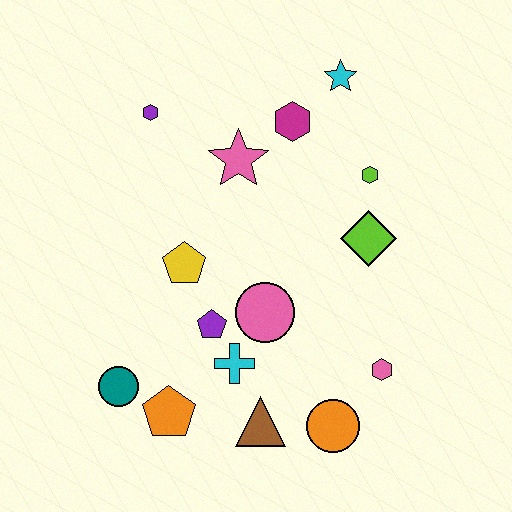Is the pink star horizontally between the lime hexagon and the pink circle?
No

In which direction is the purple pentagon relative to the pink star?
The purple pentagon is below the pink star.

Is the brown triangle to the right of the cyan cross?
Yes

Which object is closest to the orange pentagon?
The teal circle is closest to the orange pentagon.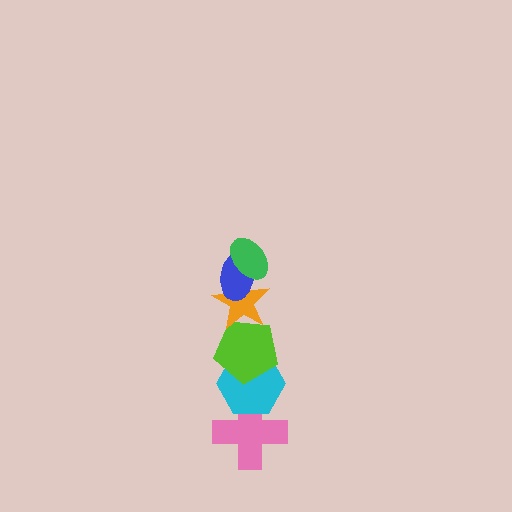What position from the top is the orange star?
The orange star is 3rd from the top.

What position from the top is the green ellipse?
The green ellipse is 1st from the top.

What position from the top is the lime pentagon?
The lime pentagon is 4th from the top.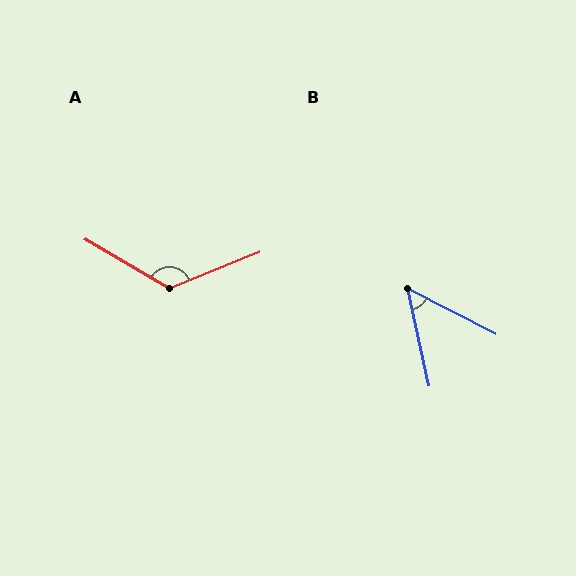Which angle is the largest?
A, at approximately 127 degrees.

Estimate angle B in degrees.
Approximately 50 degrees.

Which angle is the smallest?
B, at approximately 50 degrees.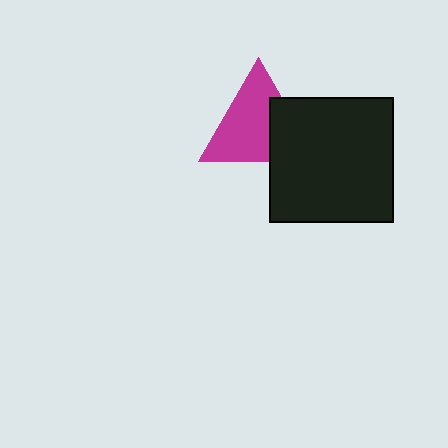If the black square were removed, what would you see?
You would see the complete magenta triangle.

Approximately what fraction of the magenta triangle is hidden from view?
Roughly 31% of the magenta triangle is hidden behind the black square.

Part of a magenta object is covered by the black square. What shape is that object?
It is a triangle.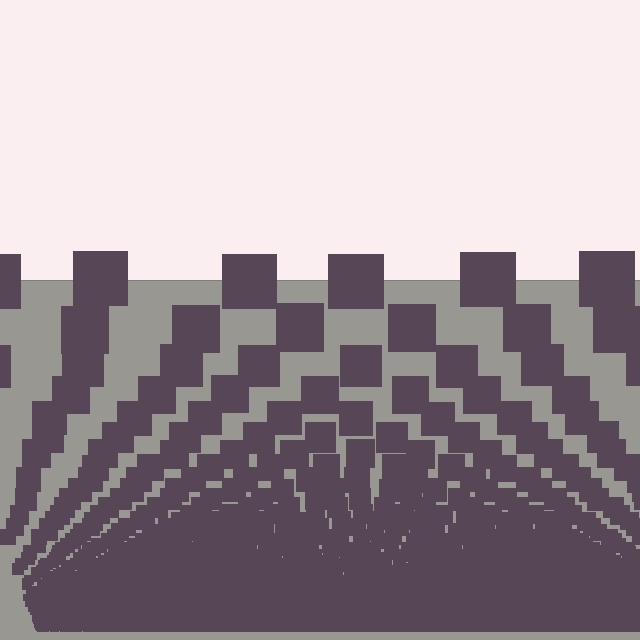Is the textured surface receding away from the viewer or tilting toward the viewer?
The surface appears to tilt toward the viewer. Texture elements get larger and sparser toward the top.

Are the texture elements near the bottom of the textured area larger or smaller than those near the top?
Smaller. The gradient is inverted — elements near the bottom are smaller and denser.